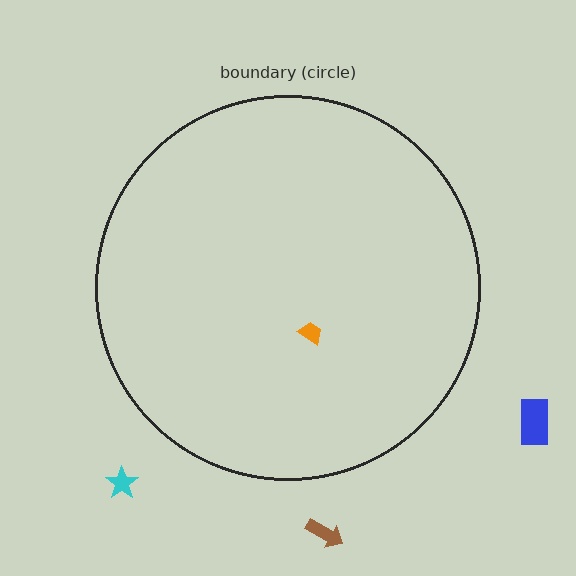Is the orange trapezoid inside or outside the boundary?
Inside.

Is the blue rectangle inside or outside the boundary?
Outside.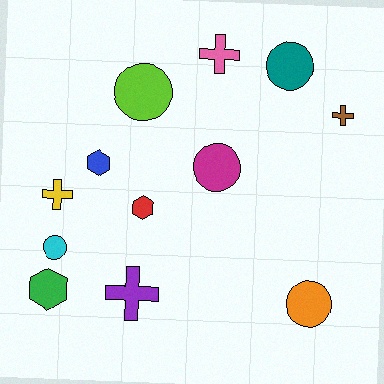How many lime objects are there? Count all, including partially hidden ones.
There is 1 lime object.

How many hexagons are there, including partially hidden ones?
There are 3 hexagons.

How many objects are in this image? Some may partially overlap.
There are 12 objects.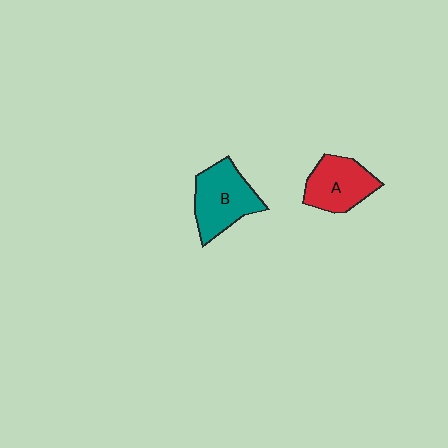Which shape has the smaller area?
Shape A (red).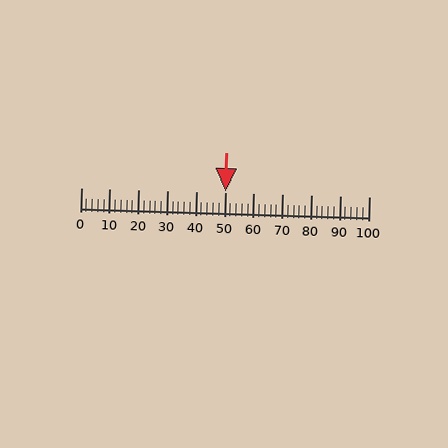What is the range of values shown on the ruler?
The ruler shows values from 0 to 100.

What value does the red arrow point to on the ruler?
The red arrow points to approximately 50.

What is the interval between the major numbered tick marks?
The major tick marks are spaced 10 units apart.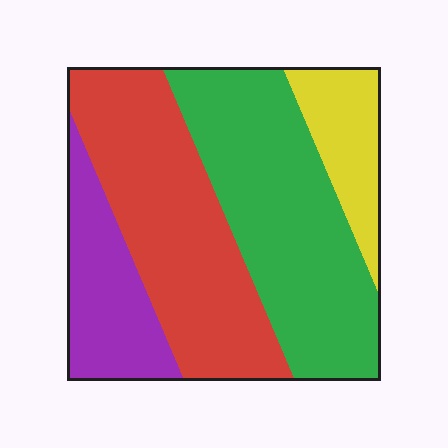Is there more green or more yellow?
Green.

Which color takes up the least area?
Yellow, at roughly 10%.